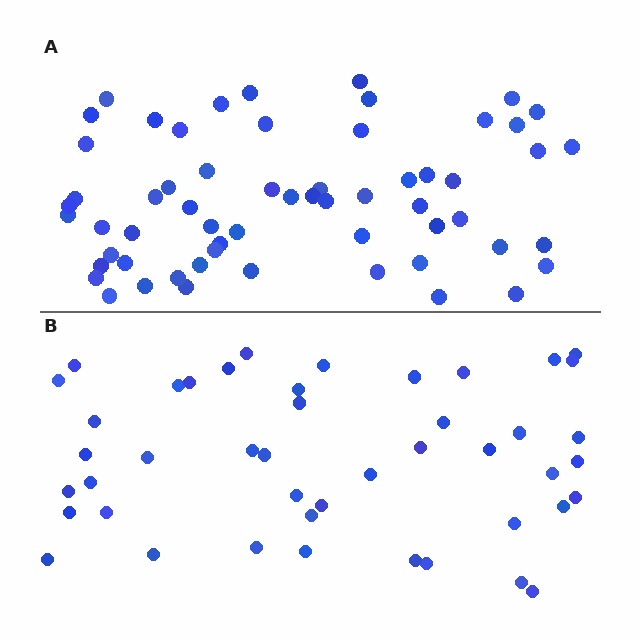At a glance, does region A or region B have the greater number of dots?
Region A (the top region) has more dots.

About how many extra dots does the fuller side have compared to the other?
Region A has approximately 15 more dots than region B.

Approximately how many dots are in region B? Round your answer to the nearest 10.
About 40 dots. (The exact count is 45, which rounds to 40.)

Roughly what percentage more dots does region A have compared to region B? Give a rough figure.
About 35% more.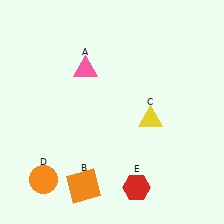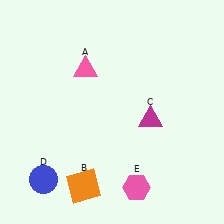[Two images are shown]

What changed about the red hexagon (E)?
In Image 1, E is red. In Image 2, it changed to pink.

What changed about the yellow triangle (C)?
In Image 1, C is yellow. In Image 2, it changed to magenta.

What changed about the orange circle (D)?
In Image 1, D is orange. In Image 2, it changed to blue.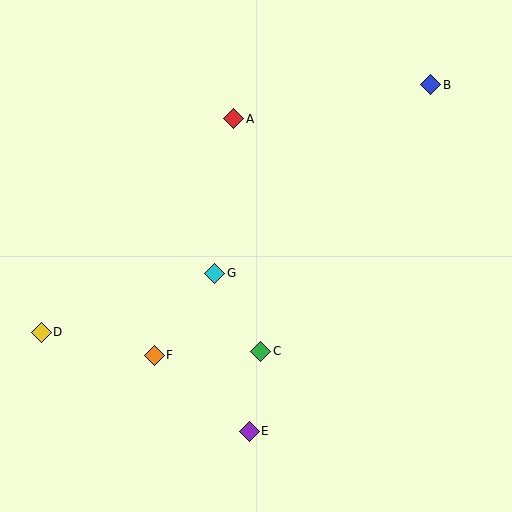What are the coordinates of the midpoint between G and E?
The midpoint between G and E is at (232, 352).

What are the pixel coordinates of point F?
Point F is at (154, 355).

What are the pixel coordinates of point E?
Point E is at (249, 431).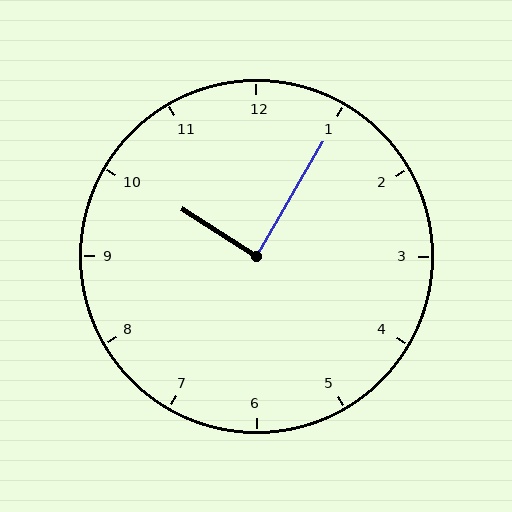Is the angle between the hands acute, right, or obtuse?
It is right.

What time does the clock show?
10:05.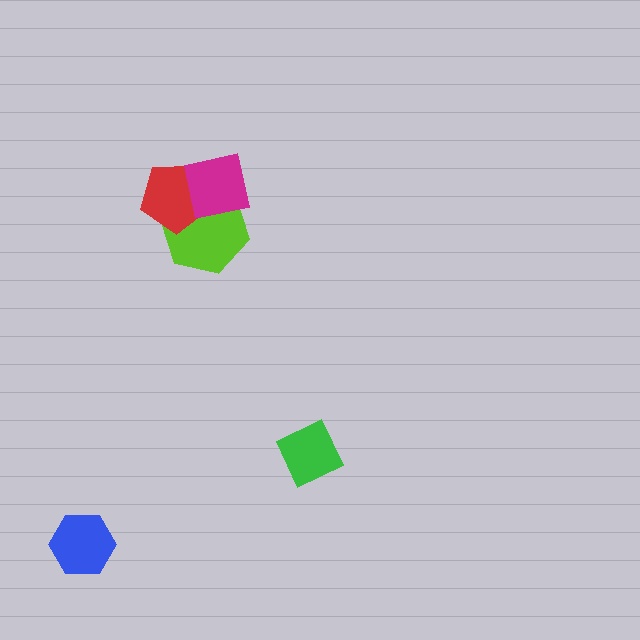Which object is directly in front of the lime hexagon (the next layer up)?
The red pentagon is directly in front of the lime hexagon.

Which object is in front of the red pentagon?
The magenta square is in front of the red pentagon.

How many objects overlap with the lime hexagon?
2 objects overlap with the lime hexagon.